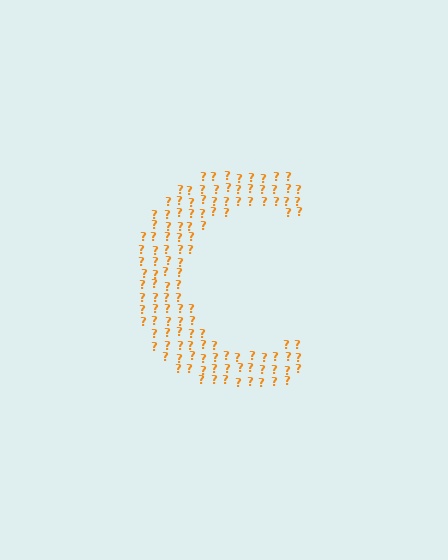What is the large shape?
The large shape is the letter C.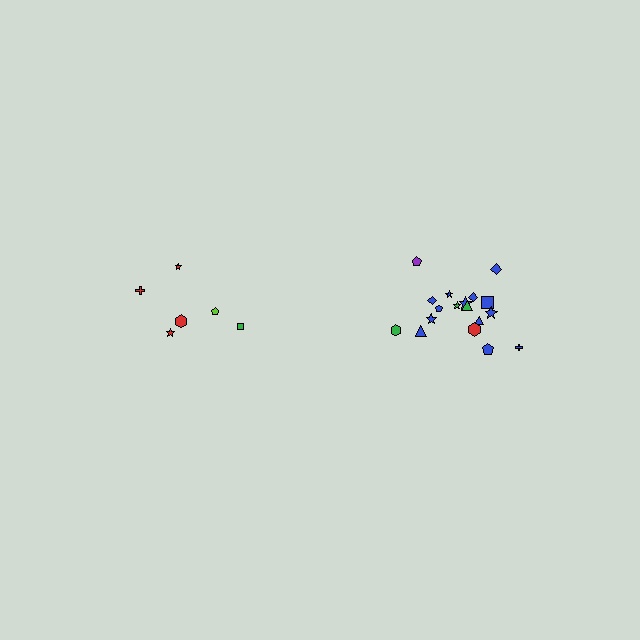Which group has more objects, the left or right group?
The right group.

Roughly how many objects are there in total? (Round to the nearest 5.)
Roughly 25 objects in total.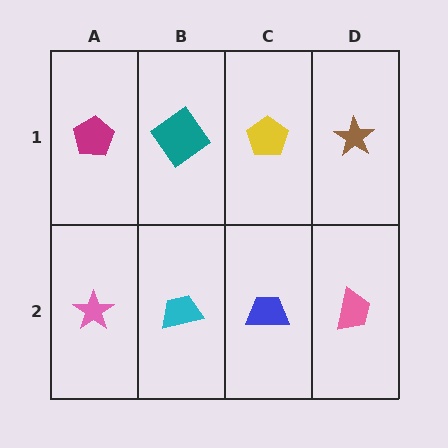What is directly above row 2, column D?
A brown star.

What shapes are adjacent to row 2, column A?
A magenta pentagon (row 1, column A), a cyan trapezoid (row 2, column B).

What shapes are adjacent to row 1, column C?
A blue trapezoid (row 2, column C), a teal diamond (row 1, column B), a brown star (row 1, column D).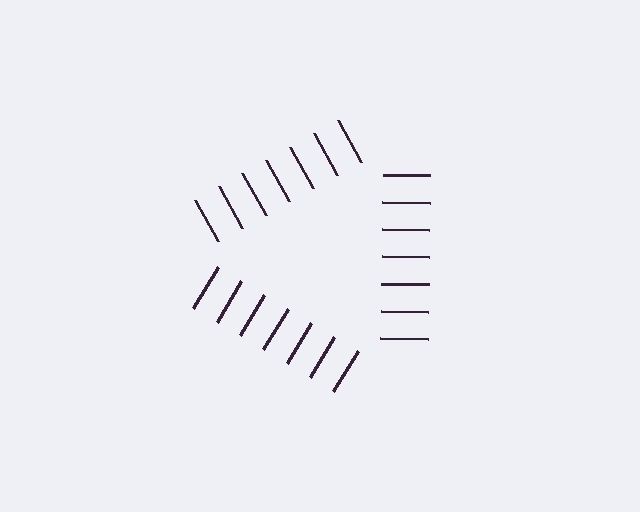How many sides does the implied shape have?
3 sides — the line-ends trace a triangle.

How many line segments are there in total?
21 — 7 along each of the 3 edges.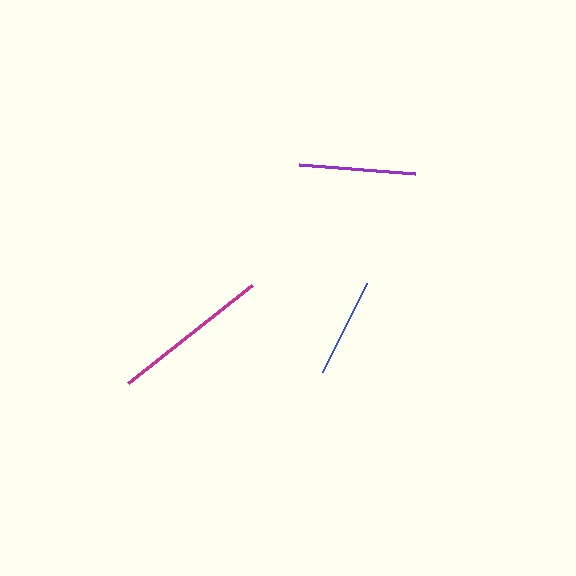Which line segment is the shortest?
The blue line is the shortest at approximately 99 pixels.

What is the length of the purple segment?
The purple segment is approximately 116 pixels long.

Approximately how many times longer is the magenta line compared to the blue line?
The magenta line is approximately 1.6 times the length of the blue line.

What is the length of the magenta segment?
The magenta segment is approximately 158 pixels long.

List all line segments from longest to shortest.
From longest to shortest: magenta, purple, blue.